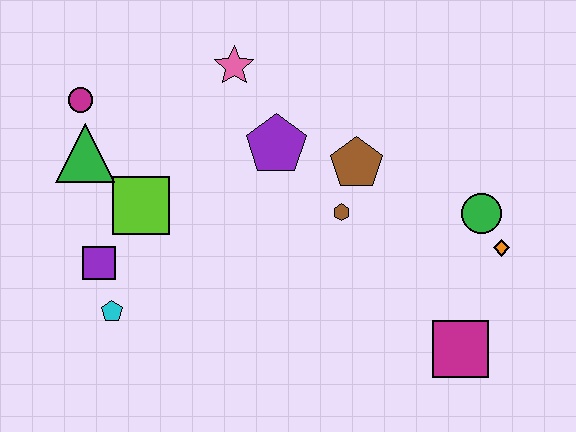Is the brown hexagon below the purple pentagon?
Yes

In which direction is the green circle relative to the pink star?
The green circle is to the right of the pink star.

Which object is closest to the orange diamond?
The green circle is closest to the orange diamond.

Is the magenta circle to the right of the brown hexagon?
No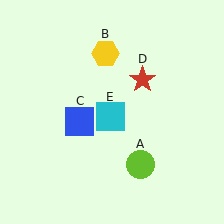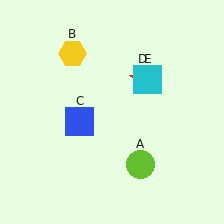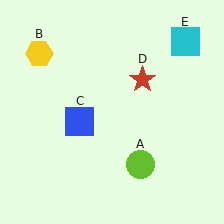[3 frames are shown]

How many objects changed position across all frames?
2 objects changed position: yellow hexagon (object B), cyan square (object E).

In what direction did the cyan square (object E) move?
The cyan square (object E) moved up and to the right.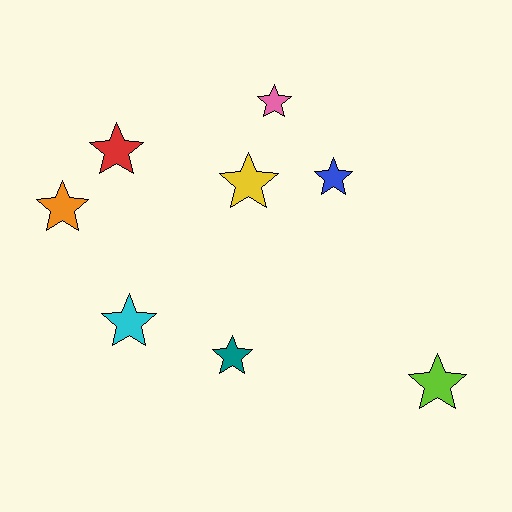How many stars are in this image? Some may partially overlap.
There are 8 stars.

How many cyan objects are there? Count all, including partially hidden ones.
There is 1 cyan object.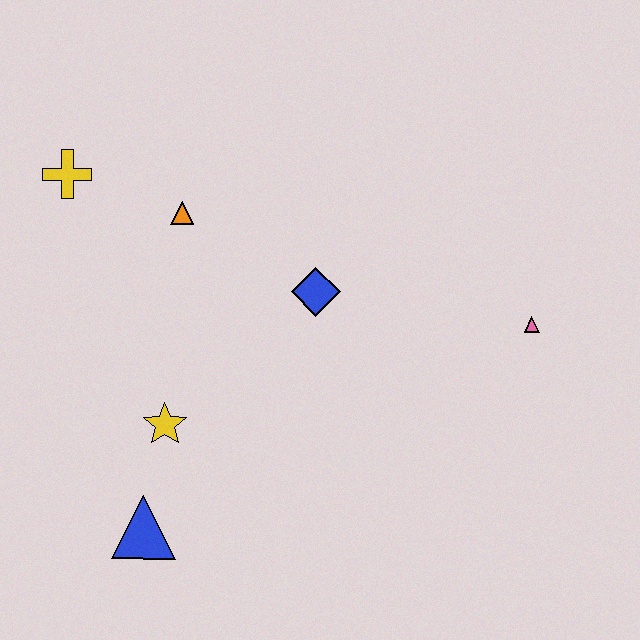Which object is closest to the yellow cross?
The orange triangle is closest to the yellow cross.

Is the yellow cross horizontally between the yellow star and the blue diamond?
No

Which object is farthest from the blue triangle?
The pink triangle is farthest from the blue triangle.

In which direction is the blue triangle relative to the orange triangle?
The blue triangle is below the orange triangle.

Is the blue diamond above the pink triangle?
Yes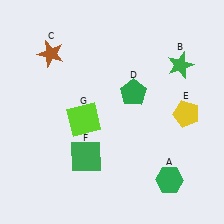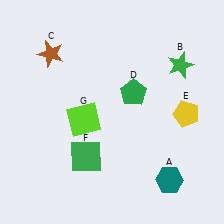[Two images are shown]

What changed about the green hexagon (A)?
In Image 1, A is green. In Image 2, it changed to teal.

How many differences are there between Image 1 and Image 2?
There is 1 difference between the two images.